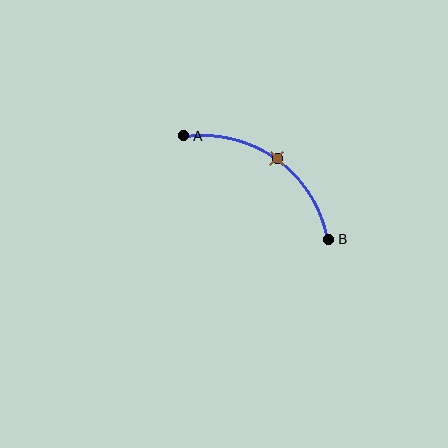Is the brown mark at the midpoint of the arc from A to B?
Yes. The brown mark lies on the arc at equal arc-length from both A and B — it is the arc midpoint.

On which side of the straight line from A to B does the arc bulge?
The arc bulges above and to the right of the straight line connecting A and B.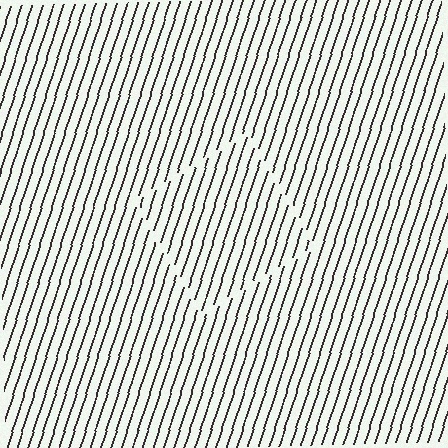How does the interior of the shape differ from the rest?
The interior of the shape contains the same grating, shifted by half a period — the contour is defined by the phase discontinuity where line-ends from the inner and outer gratings abut.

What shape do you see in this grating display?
An illusory square. The interior of the shape contains the same grating, shifted by half a period — the contour is defined by the phase discontinuity where line-ends from the inner and outer gratings abut.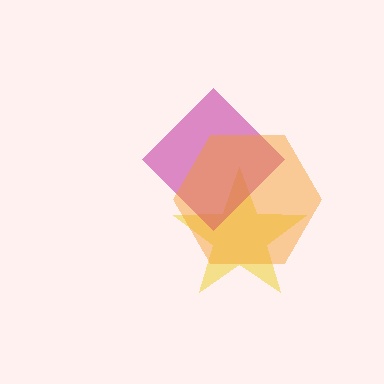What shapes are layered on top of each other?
The layered shapes are: a yellow star, a magenta diamond, an orange hexagon.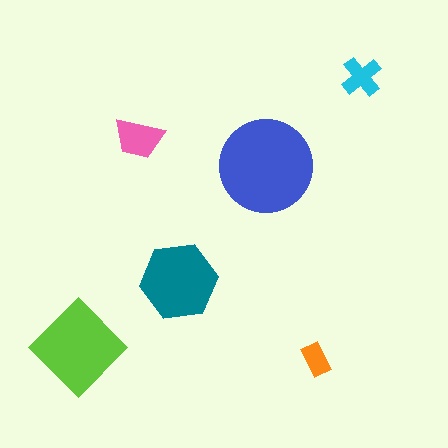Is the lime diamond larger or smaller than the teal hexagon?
Larger.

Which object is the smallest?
The orange rectangle.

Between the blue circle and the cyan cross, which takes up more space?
The blue circle.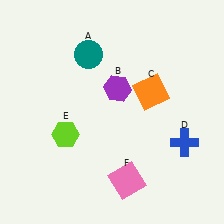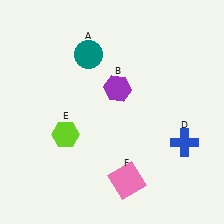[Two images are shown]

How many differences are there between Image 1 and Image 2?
There is 1 difference between the two images.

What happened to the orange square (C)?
The orange square (C) was removed in Image 2. It was in the top-right area of Image 1.